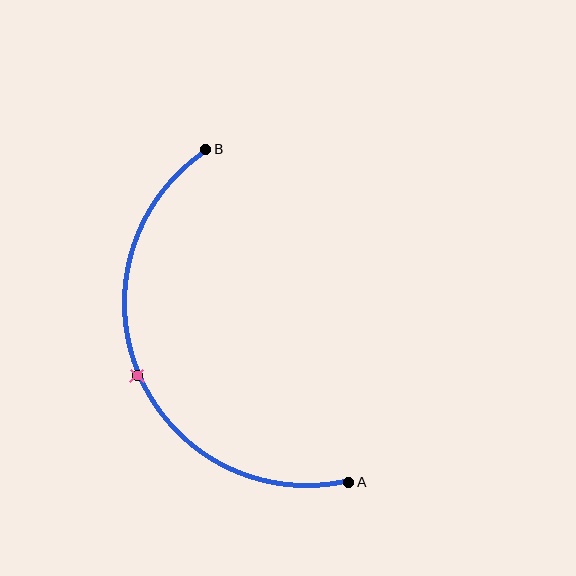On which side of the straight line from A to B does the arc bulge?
The arc bulges to the left of the straight line connecting A and B.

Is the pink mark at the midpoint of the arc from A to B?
Yes. The pink mark lies on the arc at equal arc-length from both A and B — it is the arc midpoint.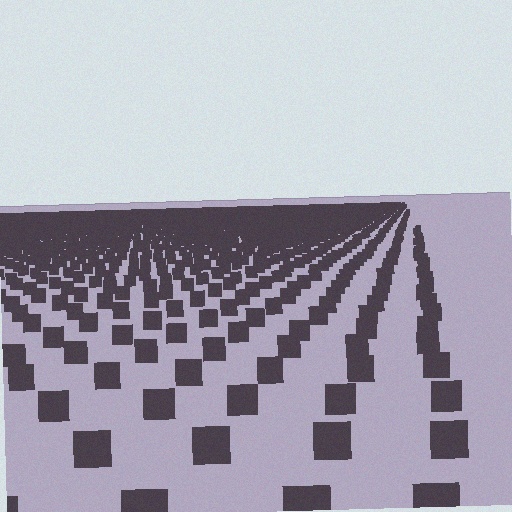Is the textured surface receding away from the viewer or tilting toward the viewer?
The surface is receding away from the viewer. Texture elements get smaller and denser toward the top.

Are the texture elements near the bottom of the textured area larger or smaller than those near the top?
Larger. Near the bottom, elements are closer to the viewer and appear at a bigger on-screen size.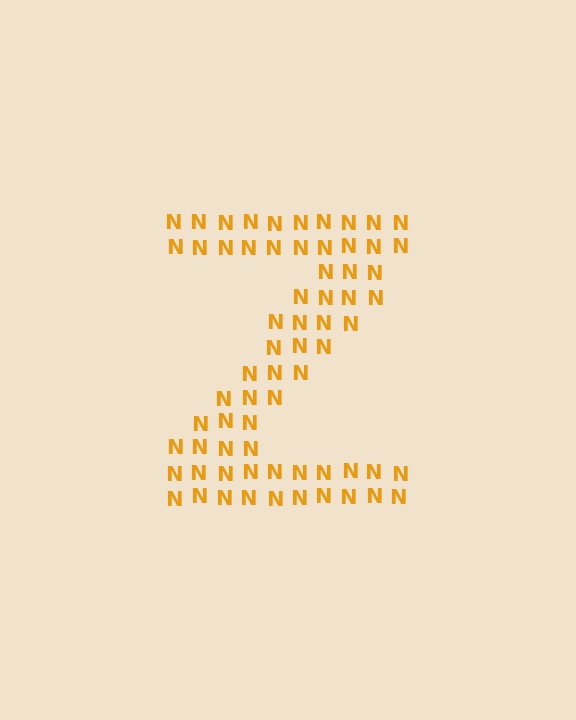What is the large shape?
The large shape is the letter Z.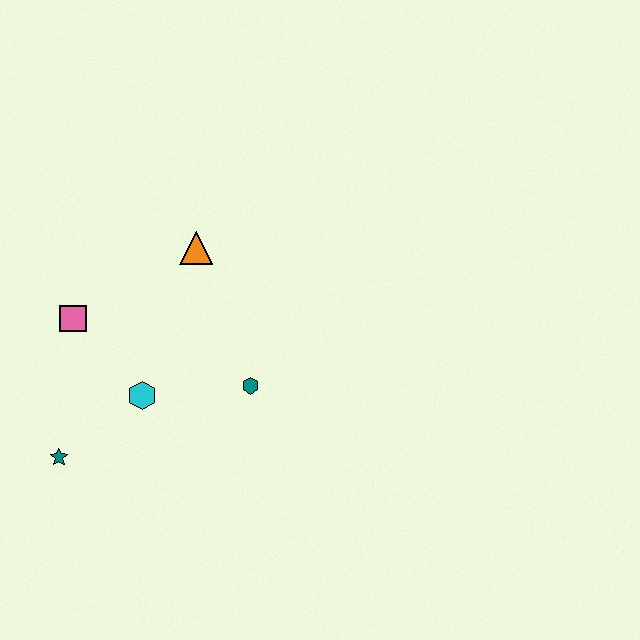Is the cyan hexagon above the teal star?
Yes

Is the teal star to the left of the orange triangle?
Yes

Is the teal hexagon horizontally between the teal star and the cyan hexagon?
No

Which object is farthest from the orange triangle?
The teal star is farthest from the orange triangle.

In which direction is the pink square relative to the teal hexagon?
The pink square is to the left of the teal hexagon.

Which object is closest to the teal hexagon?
The cyan hexagon is closest to the teal hexagon.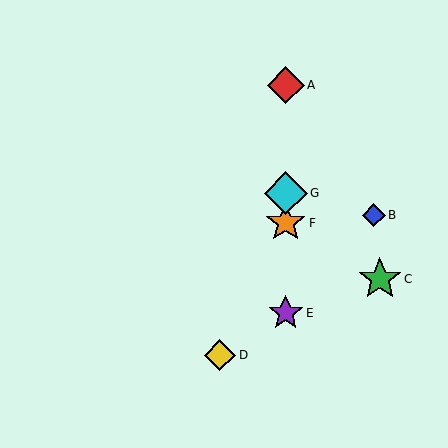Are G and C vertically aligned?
No, G is at x≈286 and C is at x≈380.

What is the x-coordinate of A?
Object A is at x≈286.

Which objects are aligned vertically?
Objects A, E, F, G are aligned vertically.